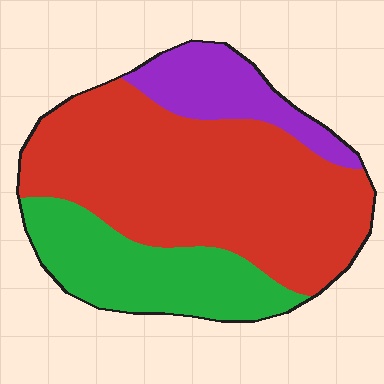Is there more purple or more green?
Green.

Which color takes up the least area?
Purple, at roughly 15%.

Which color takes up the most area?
Red, at roughly 60%.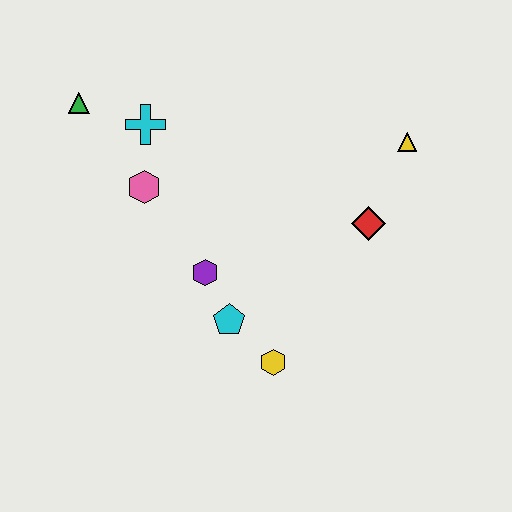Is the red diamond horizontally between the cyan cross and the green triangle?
No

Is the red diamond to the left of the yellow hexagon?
No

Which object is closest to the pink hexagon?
The cyan cross is closest to the pink hexagon.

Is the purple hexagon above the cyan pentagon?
Yes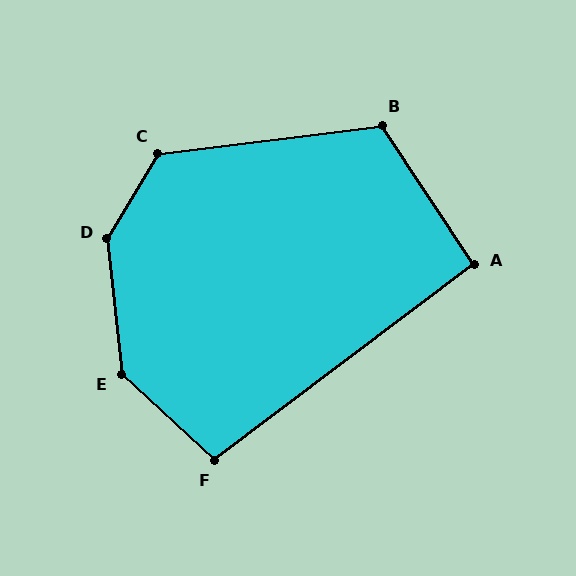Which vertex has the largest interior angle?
D, at approximately 143 degrees.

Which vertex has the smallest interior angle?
A, at approximately 94 degrees.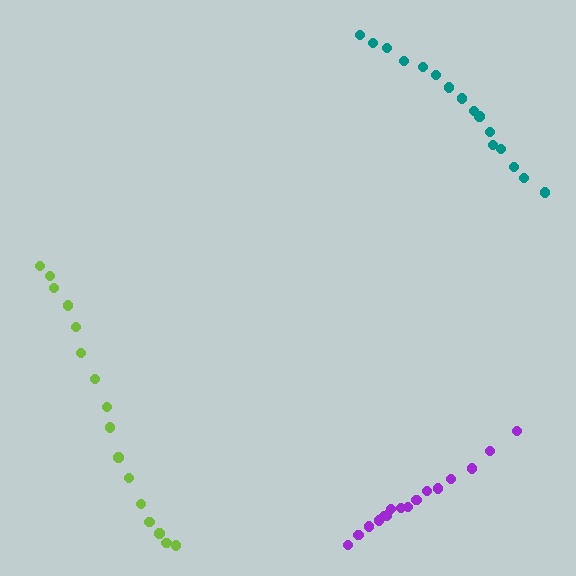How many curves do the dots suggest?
There are 3 distinct paths.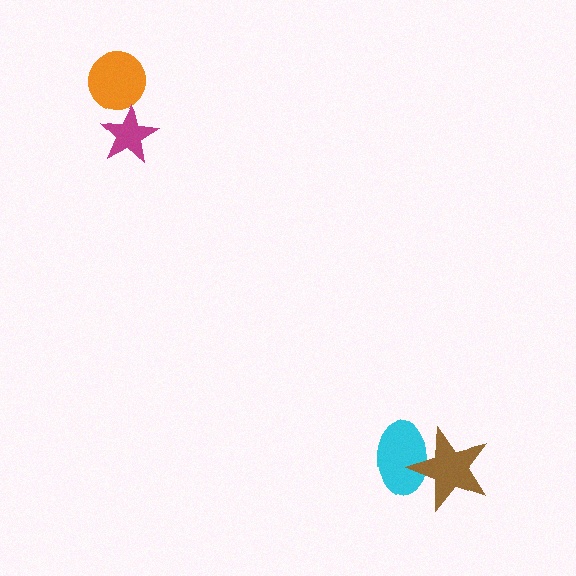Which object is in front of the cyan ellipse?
The brown star is in front of the cyan ellipse.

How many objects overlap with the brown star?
1 object overlaps with the brown star.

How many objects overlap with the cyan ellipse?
1 object overlaps with the cyan ellipse.